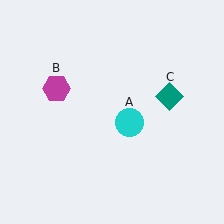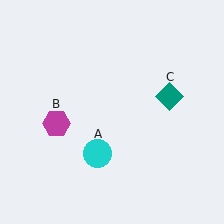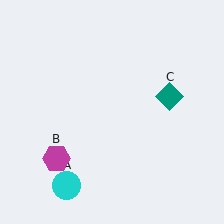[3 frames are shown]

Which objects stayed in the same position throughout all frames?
Teal diamond (object C) remained stationary.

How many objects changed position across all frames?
2 objects changed position: cyan circle (object A), magenta hexagon (object B).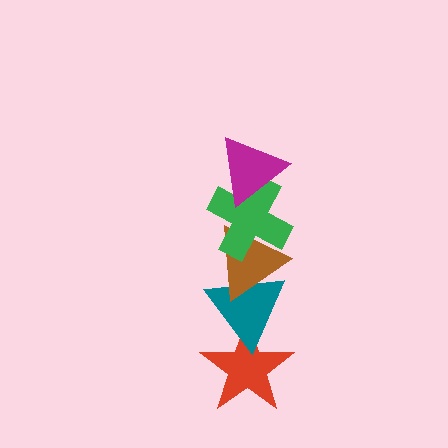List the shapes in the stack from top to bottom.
From top to bottom: the magenta triangle, the green cross, the brown triangle, the teal triangle, the red star.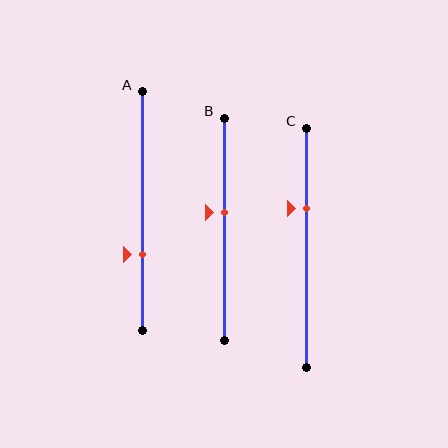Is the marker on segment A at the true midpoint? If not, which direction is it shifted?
No, the marker on segment A is shifted downward by about 18% of the segment length.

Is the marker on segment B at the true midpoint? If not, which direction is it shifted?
No, the marker on segment B is shifted upward by about 7% of the segment length.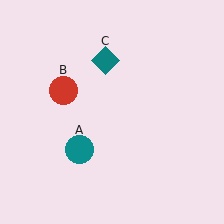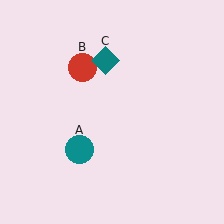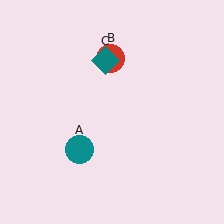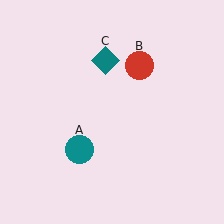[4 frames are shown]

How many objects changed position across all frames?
1 object changed position: red circle (object B).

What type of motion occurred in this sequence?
The red circle (object B) rotated clockwise around the center of the scene.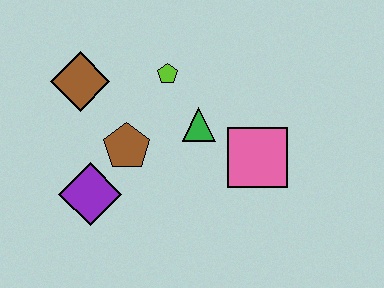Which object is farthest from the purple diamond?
The pink square is farthest from the purple diamond.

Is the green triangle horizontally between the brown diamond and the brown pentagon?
No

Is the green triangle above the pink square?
Yes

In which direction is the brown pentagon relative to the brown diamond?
The brown pentagon is below the brown diamond.